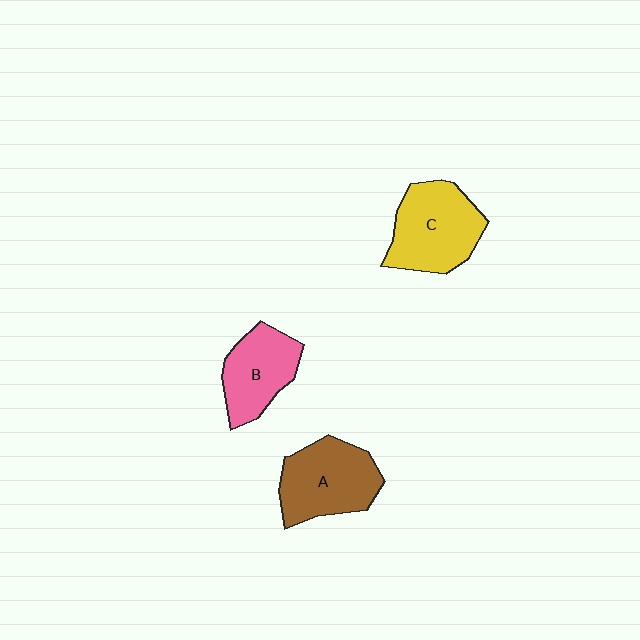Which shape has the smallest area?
Shape B (pink).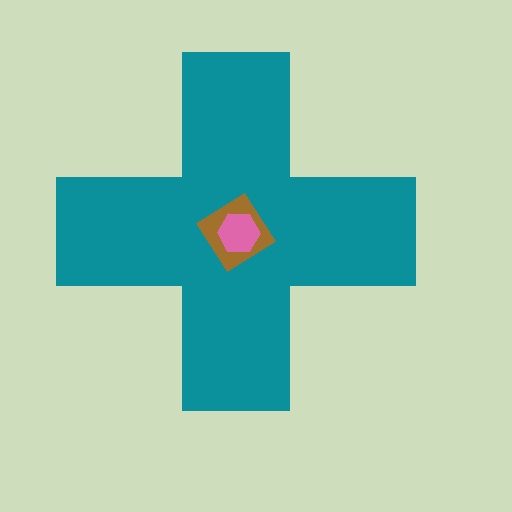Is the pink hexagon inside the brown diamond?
Yes.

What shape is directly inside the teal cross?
The brown diamond.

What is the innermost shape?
The pink hexagon.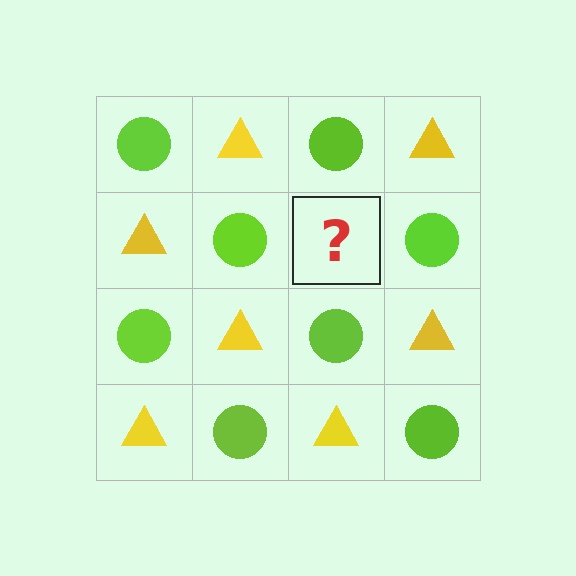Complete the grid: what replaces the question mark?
The question mark should be replaced with a yellow triangle.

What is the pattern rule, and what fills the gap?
The rule is that it alternates lime circle and yellow triangle in a checkerboard pattern. The gap should be filled with a yellow triangle.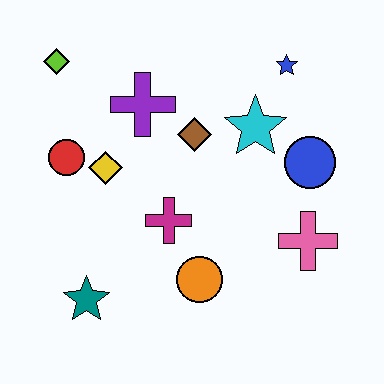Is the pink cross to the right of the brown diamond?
Yes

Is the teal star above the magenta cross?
No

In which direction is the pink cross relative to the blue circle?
The pink cross is below the blue circle.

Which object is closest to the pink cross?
The blue circle is closest to the pink cross.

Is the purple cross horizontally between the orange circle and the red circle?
Yes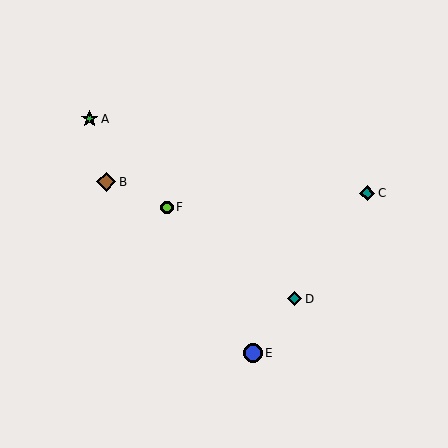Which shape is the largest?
The brown diamond (labeled B) is the largest.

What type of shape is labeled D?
Shape D is a teal diamond.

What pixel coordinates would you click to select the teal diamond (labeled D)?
Click at (295, 299) to select the teal diamond D.